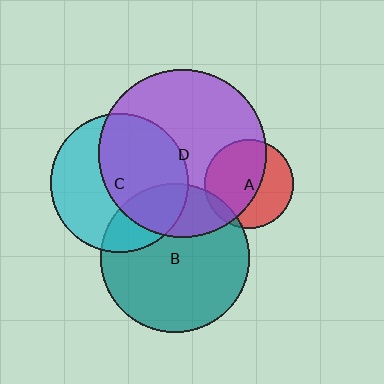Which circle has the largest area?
Circle D (purple).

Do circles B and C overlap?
Yes.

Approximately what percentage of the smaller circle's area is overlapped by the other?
Approximately 25%.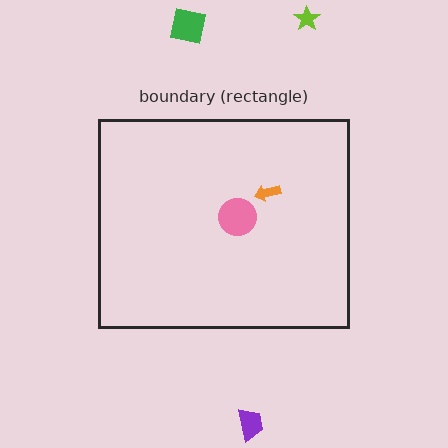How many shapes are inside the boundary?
2 inside, 3 outside.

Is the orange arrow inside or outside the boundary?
Inside.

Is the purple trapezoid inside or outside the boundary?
Outside.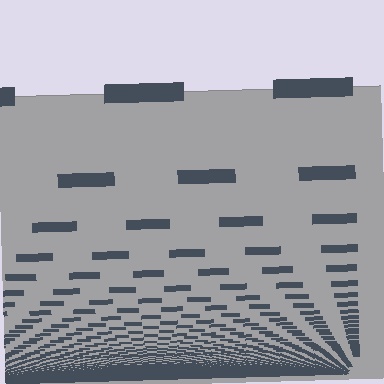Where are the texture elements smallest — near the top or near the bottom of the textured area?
Near the bottom.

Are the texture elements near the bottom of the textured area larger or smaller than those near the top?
Smaller. The gradient is inverted — elements near the bottom are smaller and denser.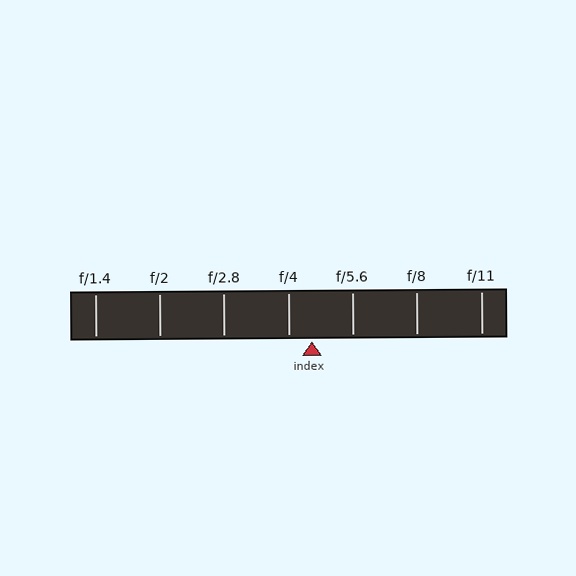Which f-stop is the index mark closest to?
The index mark is closest to f/4.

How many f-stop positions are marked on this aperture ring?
There are 7 f-stop positions marked.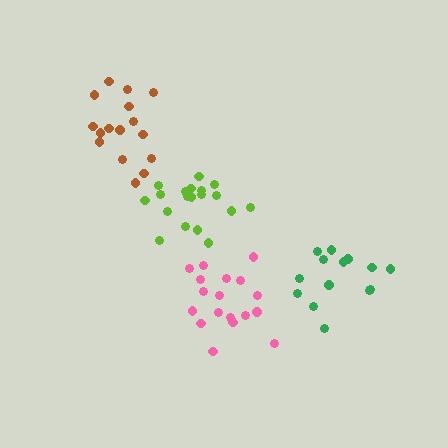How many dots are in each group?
Group 1: 16 dots, Group 2: 19 dots, Group 3: 19 dots, Group 4: 14 dots (68 total).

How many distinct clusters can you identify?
There are 4 distinct clusters.